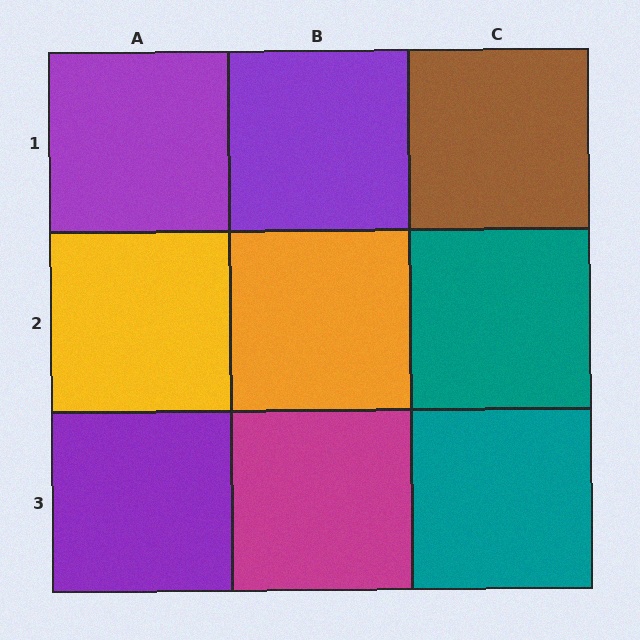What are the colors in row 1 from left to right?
Purple, purple, brown.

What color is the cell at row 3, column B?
Magenta.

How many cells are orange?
1 cell is orange.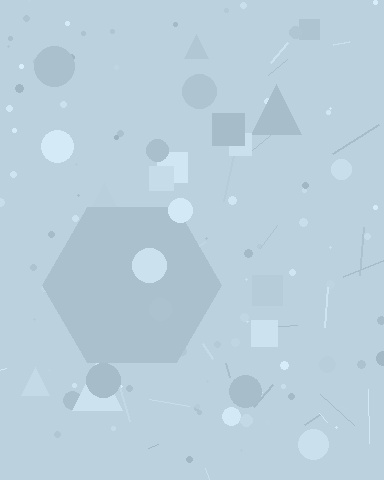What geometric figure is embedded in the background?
A hexagon is embedded in the background.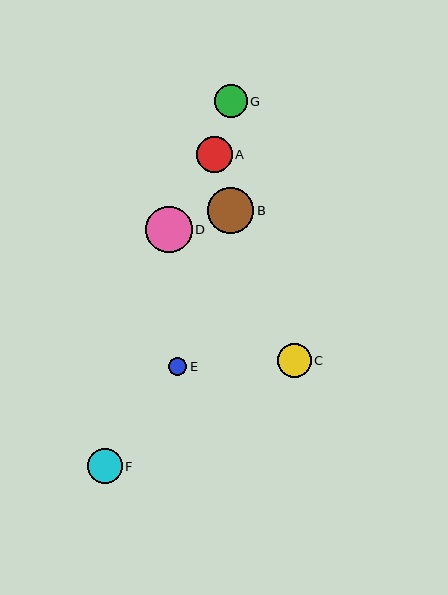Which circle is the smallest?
Circle E is the smallest with a size of approximately 18 pixels.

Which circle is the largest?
Circle D is the largest with a size of approximately 46 pixels.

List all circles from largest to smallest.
From largest to smallest: D, B, A, F, C, G, E.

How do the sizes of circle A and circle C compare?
Circle A and circle C are approximately the same size.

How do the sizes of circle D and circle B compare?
Circle D and circle B are approximately the same size.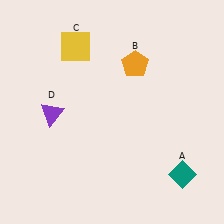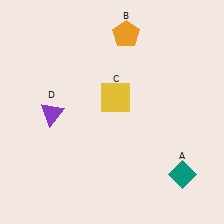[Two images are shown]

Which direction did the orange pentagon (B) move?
The orange pentagon (B) moved up.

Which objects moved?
The objects that moved are: the orange pentagon (B), the yellow square (C).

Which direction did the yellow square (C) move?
The yellow square (C) moved down.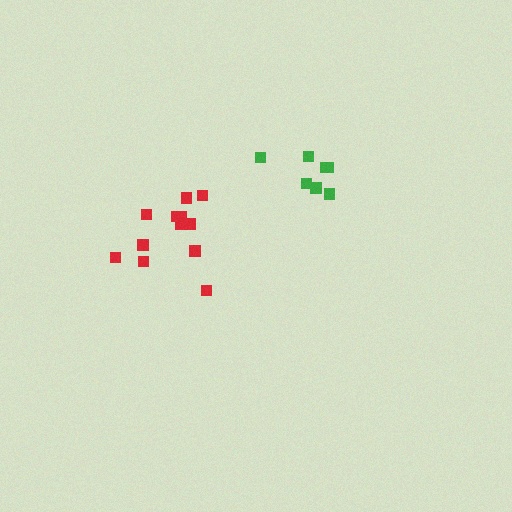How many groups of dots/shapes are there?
There are 2 groups.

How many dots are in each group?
Group 1: 7 dots, Group 2: 12 dots (19 total).